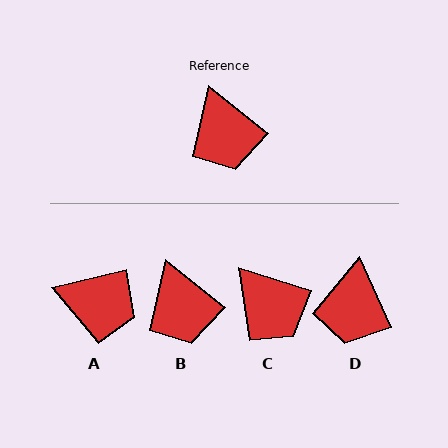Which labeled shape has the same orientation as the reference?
B.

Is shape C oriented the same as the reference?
No, it is off by about 21 degrees.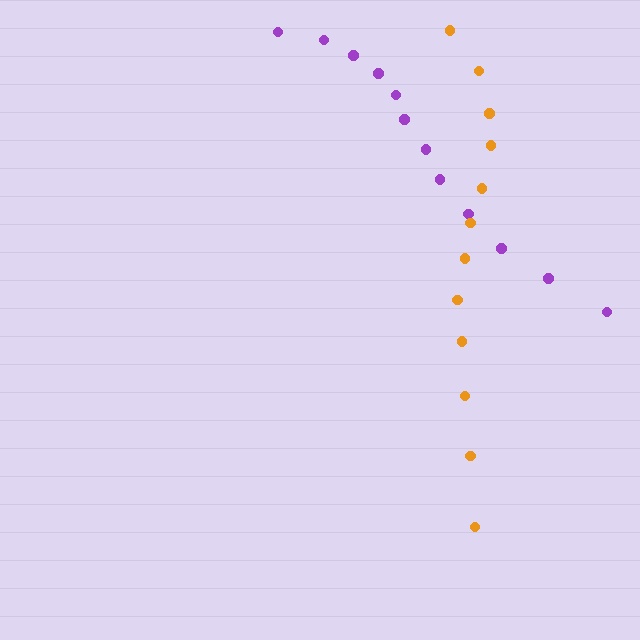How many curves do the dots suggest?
There are 2 distinct paths.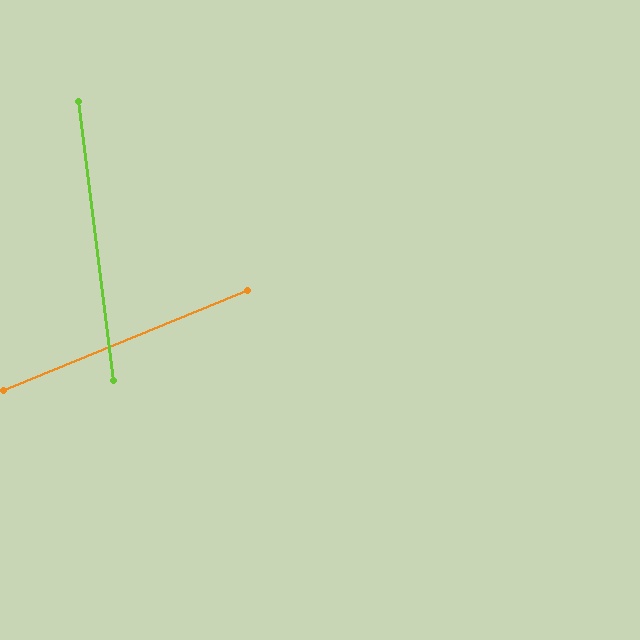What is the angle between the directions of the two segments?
Approximately 75 degrees.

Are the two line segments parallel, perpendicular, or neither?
Neither parallel nor perpendicular — they differ by about 75°.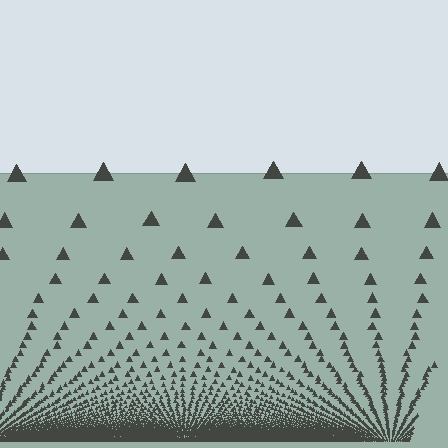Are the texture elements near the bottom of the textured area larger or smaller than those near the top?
Smaller. The gradient is inverted — elements near the bottom are smaller and denser.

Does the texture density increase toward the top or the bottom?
Density increases toward the bottom.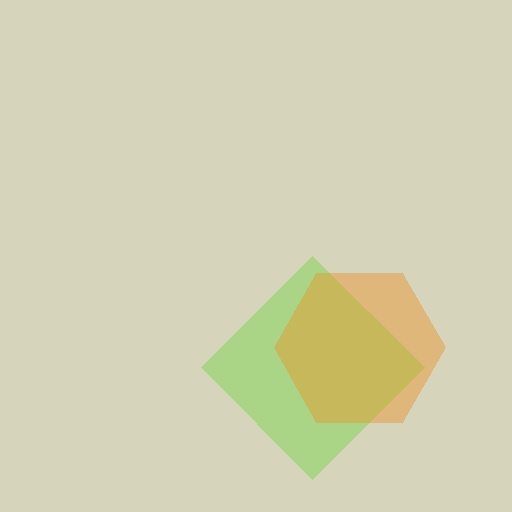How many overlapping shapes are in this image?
There are 2 overlapping shapes in the image.